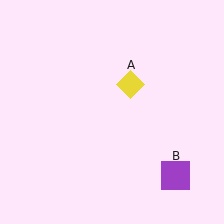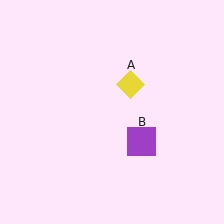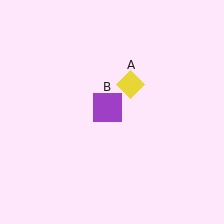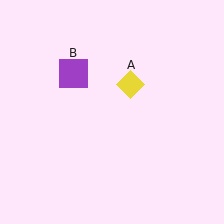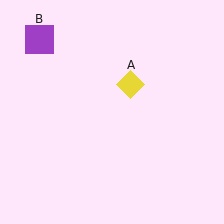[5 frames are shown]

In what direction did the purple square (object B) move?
The purple square (object B) moved up and to the left.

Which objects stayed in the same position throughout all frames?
Yellow diamond (object A) remained stationary.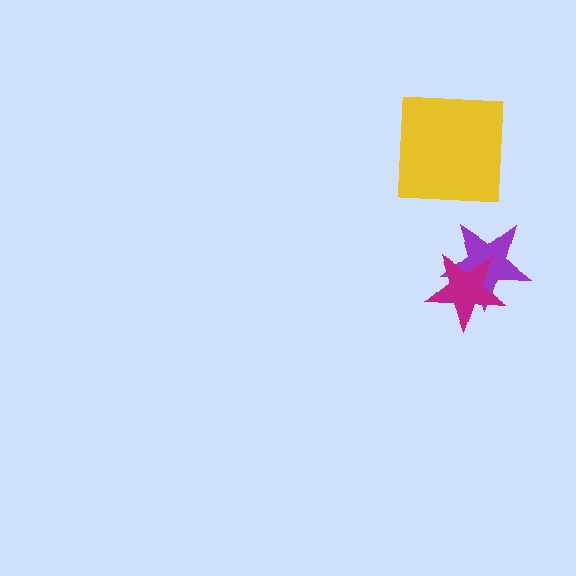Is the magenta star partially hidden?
No, no other shape covers it.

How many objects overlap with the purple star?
1 object overlaps with the purple star.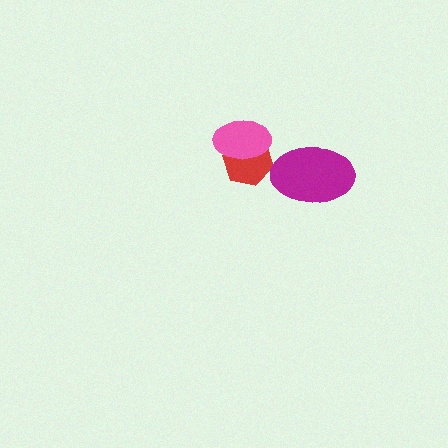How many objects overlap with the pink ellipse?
1 object overlaps with the pink ellipse.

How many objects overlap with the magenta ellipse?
0 objects overlap with the magenta ellipse.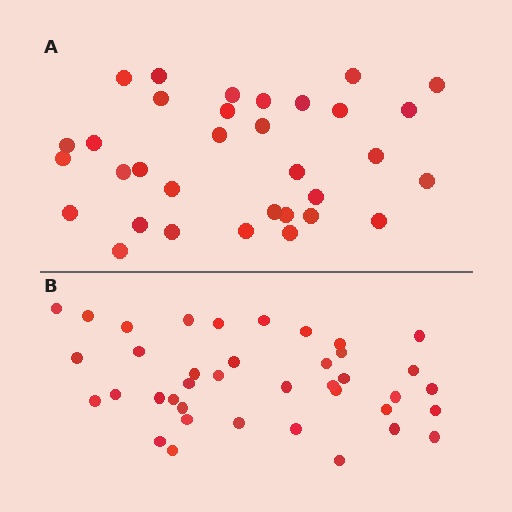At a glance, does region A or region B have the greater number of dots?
Region B (the bottom region) has more dots.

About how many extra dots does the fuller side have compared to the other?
Region B has about 6 more dots than region A.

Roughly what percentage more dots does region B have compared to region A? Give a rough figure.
About 20% more.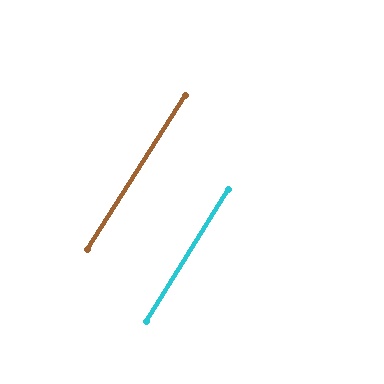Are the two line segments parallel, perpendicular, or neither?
Parallel — their directions differ by only 0.3°.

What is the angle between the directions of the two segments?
Approximately 0 degrees.